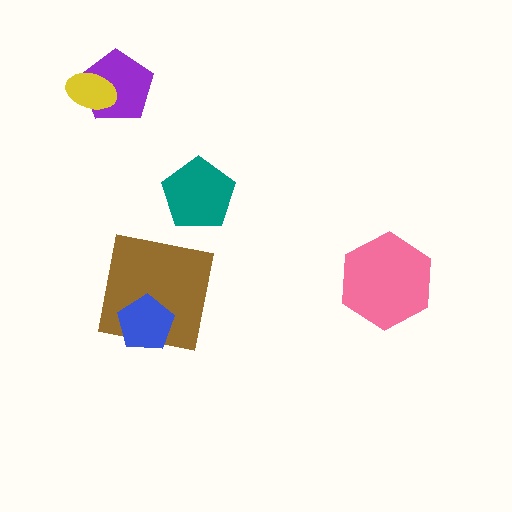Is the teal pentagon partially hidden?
No, no other shape covers it.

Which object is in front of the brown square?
The blue pentagon is in front of the brown square.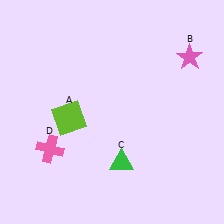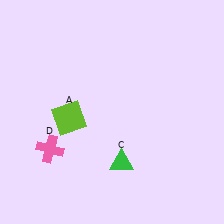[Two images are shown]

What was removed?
The pink star (B) was removed in Image 2.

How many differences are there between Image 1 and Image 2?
There is 1 difference between the two images.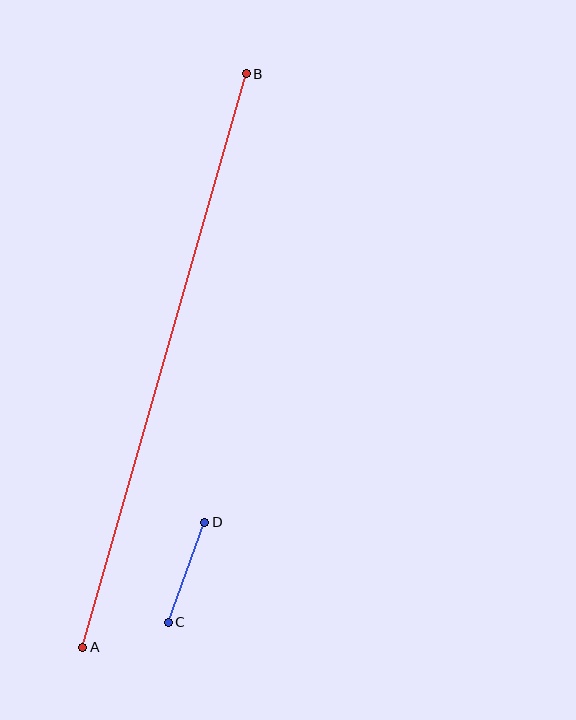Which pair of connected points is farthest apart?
Points A and B are farthest apart.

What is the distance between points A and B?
The distance is approximately 596 pixels.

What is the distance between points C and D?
The distance is approximately 107 pixels.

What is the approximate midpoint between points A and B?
The midpoint is at approximately (164, 360) pixels.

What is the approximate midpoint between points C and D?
The midpoint is at approximately (186, 572) pixels.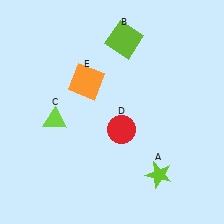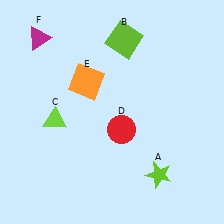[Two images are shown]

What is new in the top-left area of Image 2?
A magenta triangle (F) was added in the top-left area of Image 2.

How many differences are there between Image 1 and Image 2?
There is 1 difference between the two images.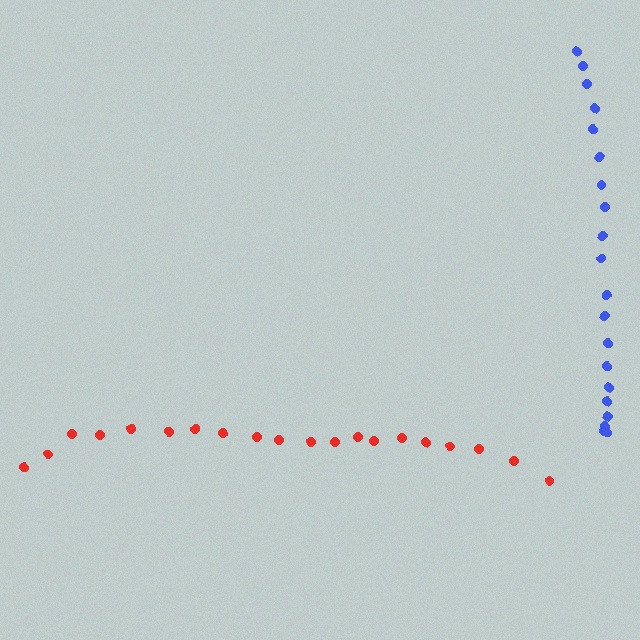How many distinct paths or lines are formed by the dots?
There are 2 distinct paths.